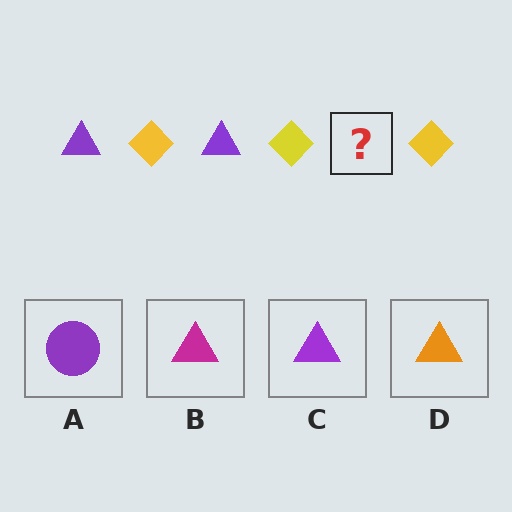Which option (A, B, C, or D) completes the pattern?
C.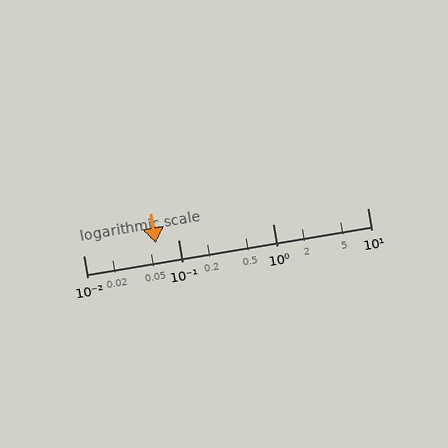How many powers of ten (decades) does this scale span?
The scale spans 3 decades, from 0.01 to 10.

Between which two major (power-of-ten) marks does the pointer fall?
The pointer is between 0.01 and 0.1.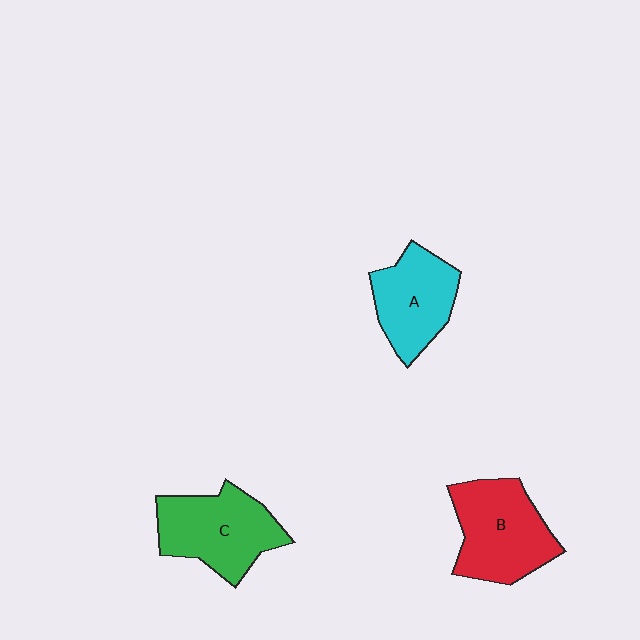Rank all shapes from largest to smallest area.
From largest to smallest: B (red), C (green), A (cyan).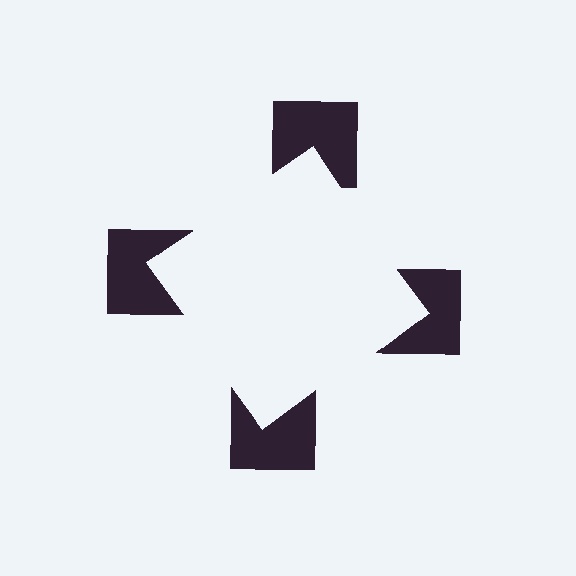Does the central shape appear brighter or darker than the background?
It typically appears slightly brighter than the background, even though no actual brightness change is drawn.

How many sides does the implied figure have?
4 sides.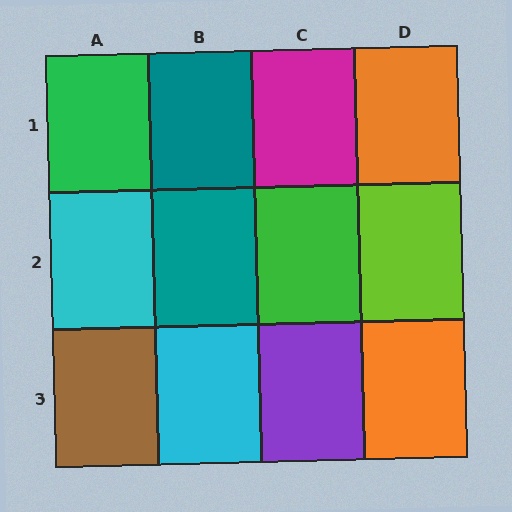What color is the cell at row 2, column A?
Cyan.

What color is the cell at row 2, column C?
Green.